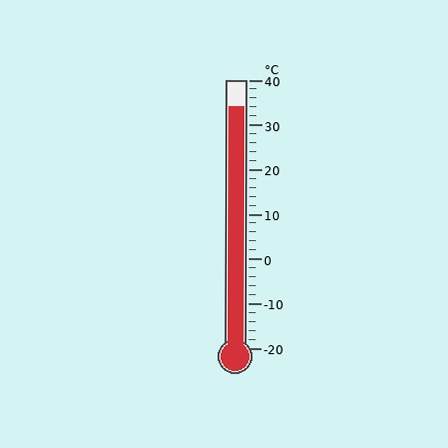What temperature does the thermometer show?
The thermometer shows approximately 34°C.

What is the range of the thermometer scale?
The thermometer scale ranges from -20°C to 40°C.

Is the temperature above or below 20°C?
The temperature is above 20°C.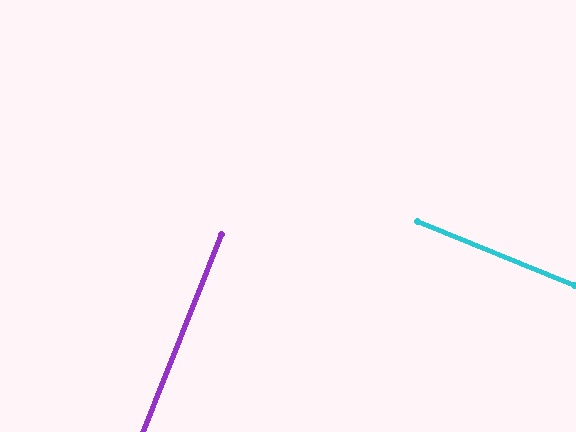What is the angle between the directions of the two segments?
Approximately 90 degrees.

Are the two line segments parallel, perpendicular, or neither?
Perpendicular — they meet at approximately 90°.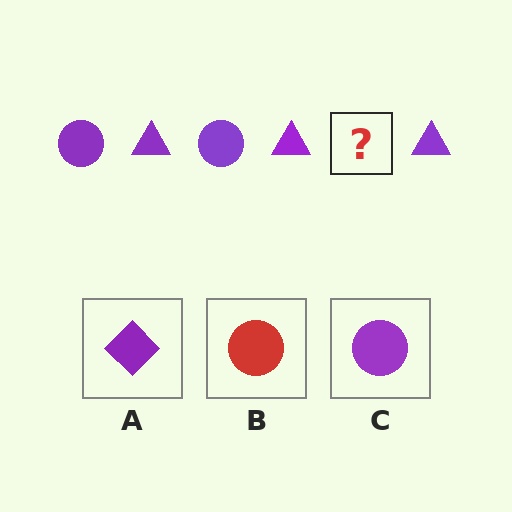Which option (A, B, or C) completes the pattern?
C.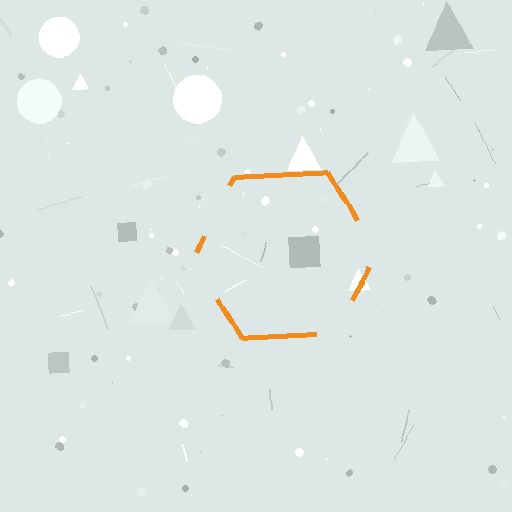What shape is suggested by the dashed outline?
The dashed outline suggests a hexagon.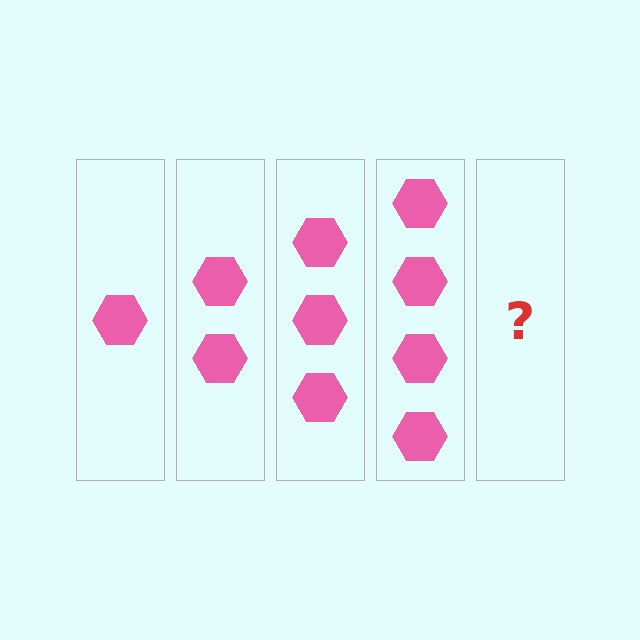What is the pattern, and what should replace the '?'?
The pattern is that each step adds one more hexagon. The '?' should be 5 hexagons.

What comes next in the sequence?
The next element should be 5 hexagons.